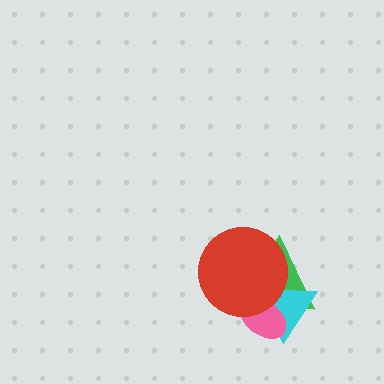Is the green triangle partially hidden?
Yes, it is partially covered by another shape.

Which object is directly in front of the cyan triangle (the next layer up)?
The pink ellipse is directly in front of the cyan triangle.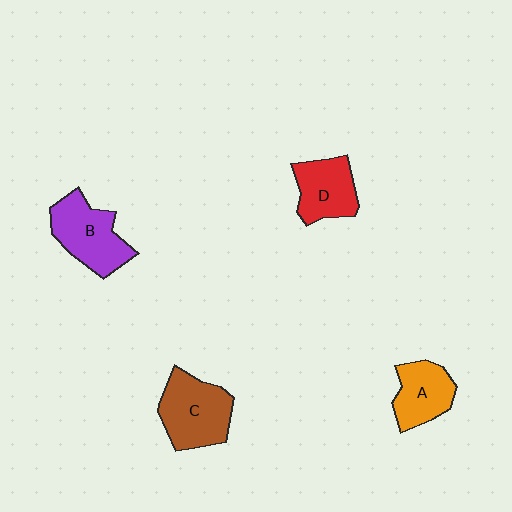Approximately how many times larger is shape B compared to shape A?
Approximately 1.3 times.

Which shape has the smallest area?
Shape A (orange).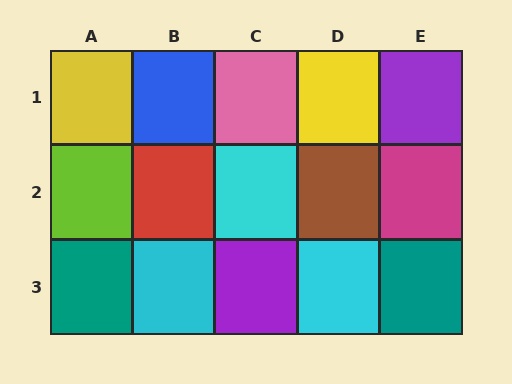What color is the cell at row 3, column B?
Cyan.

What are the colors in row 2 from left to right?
Lime, red, cyan, brown, magenta.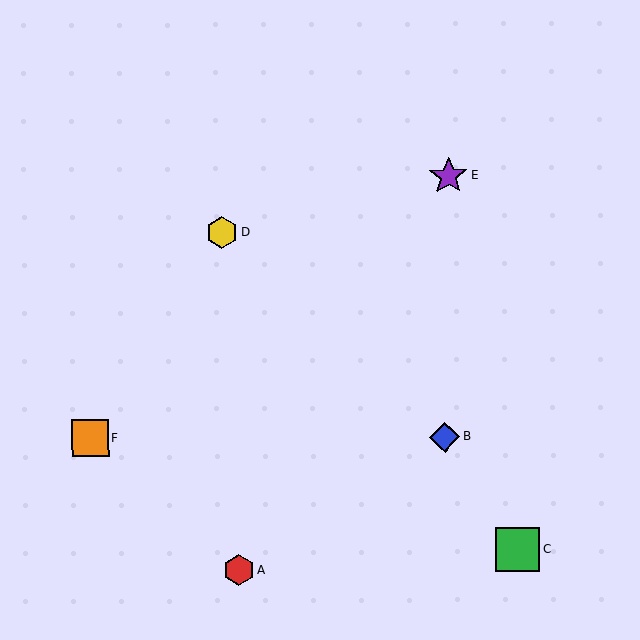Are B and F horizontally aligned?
Yes, both are at y≈437.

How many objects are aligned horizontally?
2 objects (B, F) are aligned horizontally.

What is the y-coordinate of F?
Object F is at y≈438.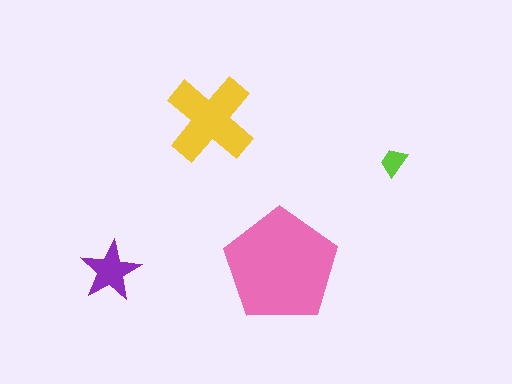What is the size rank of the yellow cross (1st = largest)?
2nd.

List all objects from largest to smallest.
The pink pentagon, the yellow cross, the purple star, the lime trapezoid.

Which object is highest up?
The yellow cross is topmost.